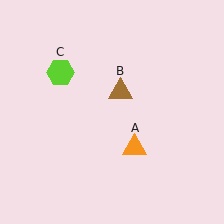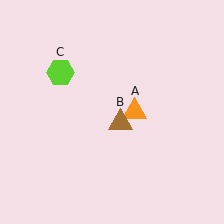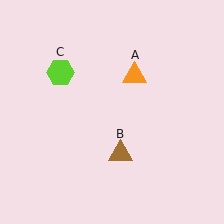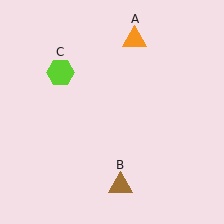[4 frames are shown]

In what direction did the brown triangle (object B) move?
The brown triangle (object B) moved down.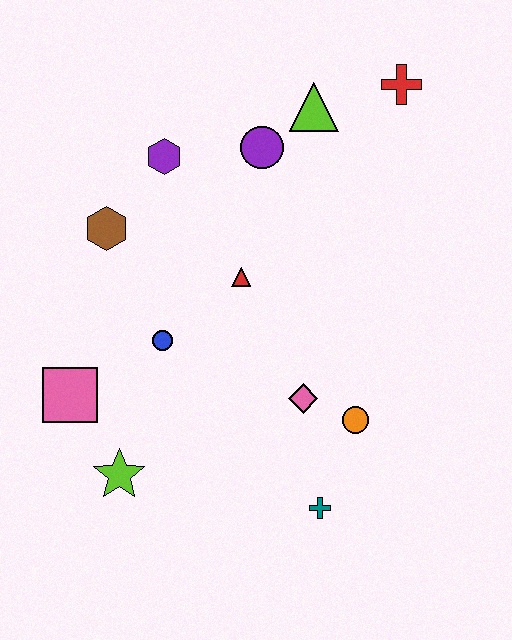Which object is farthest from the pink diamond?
The red cross is farthest from the pink diamond.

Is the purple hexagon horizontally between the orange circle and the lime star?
Yes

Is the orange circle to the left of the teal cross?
No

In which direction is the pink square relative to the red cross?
The pink square is to the left of the red cross.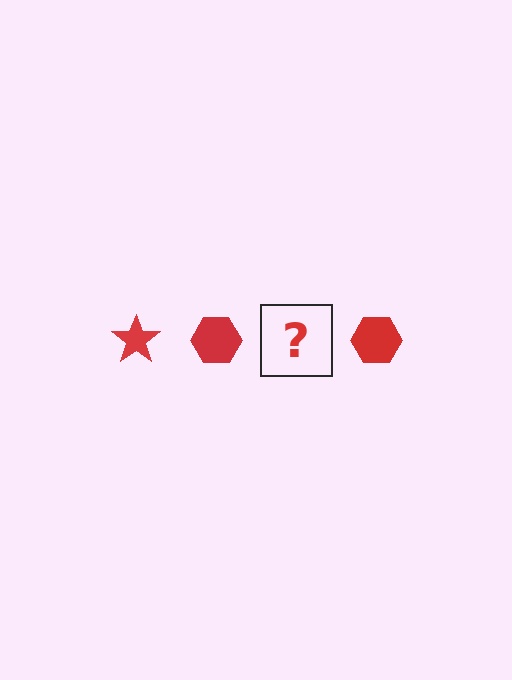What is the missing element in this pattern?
The missing element is a red star.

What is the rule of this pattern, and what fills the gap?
The rule is that the pattern cycles through star, hexagon shapes in red. The gap should be filled with a red star.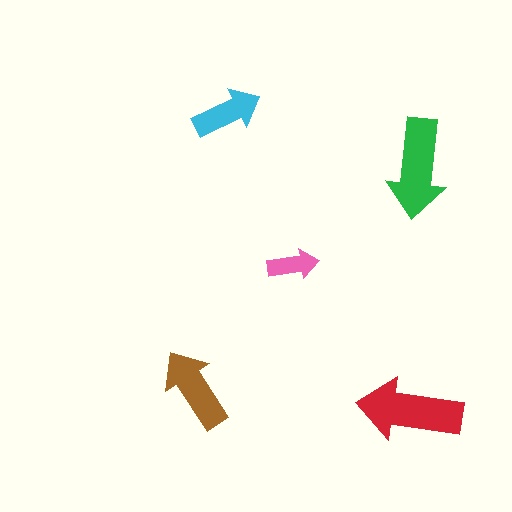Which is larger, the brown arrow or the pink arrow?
The brown one.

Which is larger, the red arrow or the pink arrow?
The red one.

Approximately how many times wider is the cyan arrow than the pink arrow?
About 1.5 times wider.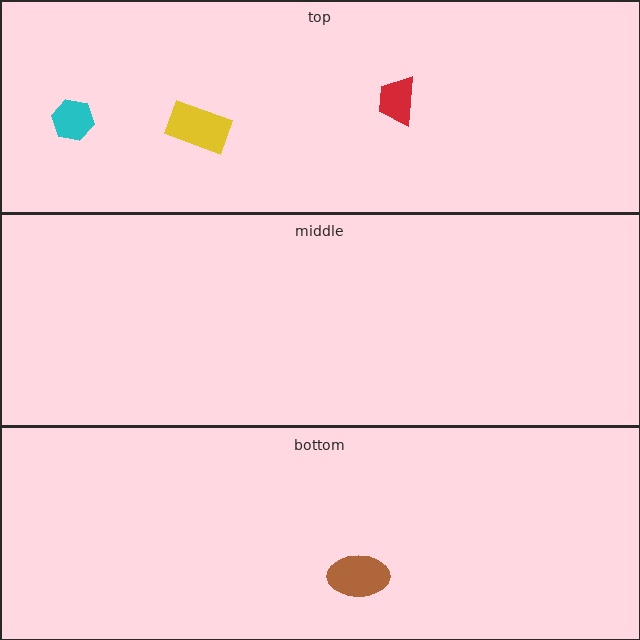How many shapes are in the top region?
3.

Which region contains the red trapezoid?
The top region.